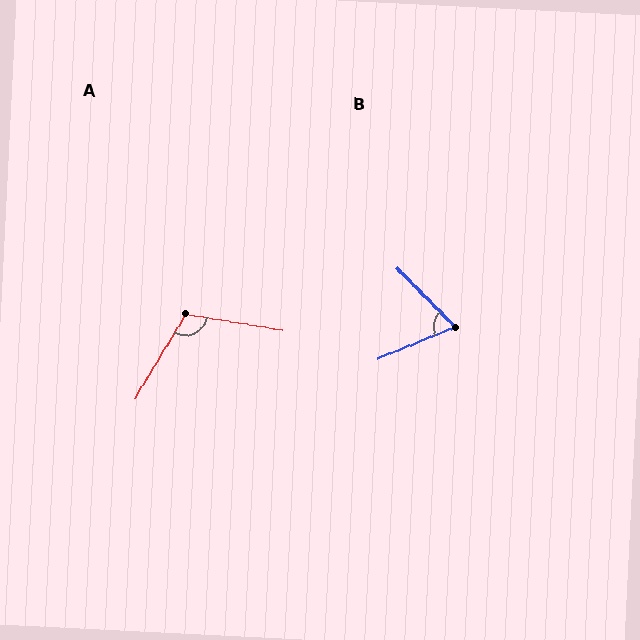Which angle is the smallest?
B, at approximately 68 degrees.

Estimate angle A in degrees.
Approximately 111 degrees.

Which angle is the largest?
A, at approximately 111 degrees.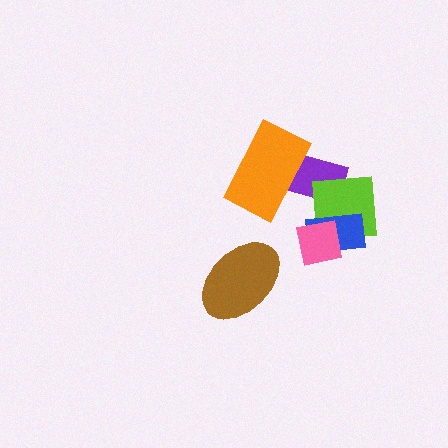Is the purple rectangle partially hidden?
Yes, it is partially covered by another shape.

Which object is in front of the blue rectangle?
The pink square is in front of the blue rectangle.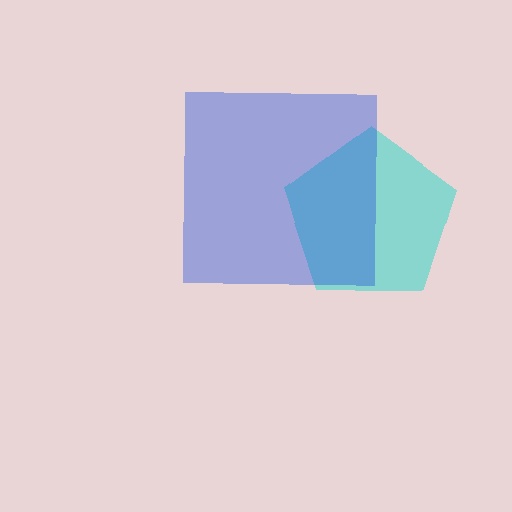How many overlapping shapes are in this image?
There are 2 overlapping shapes in the image.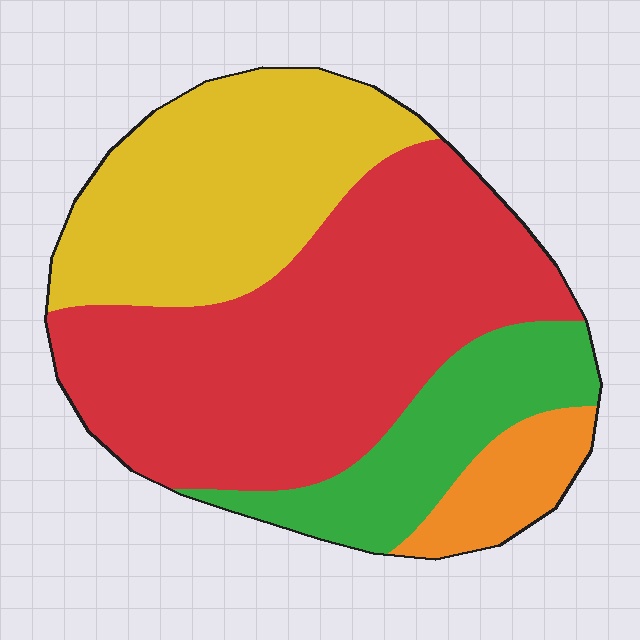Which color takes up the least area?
Orange, at roughly 10%.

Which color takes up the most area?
Red, at roughly 45%.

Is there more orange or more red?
Red.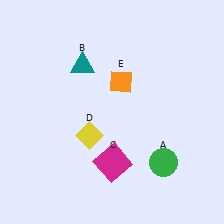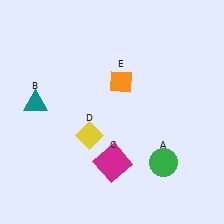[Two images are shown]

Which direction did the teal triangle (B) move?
The teal triangle (B) moved left.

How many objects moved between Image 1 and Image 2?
1 object moved between the two images.